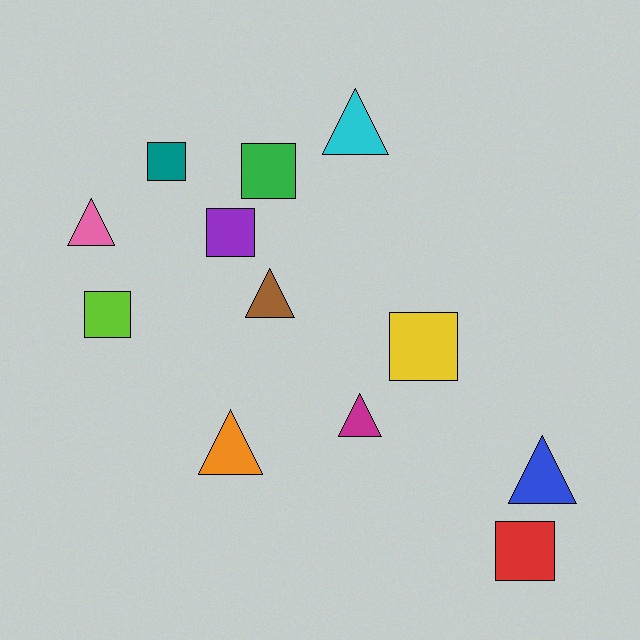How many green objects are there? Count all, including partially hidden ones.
There is 1 green object.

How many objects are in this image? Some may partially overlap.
There are 12 objects.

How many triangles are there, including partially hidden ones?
There are 6 triangles.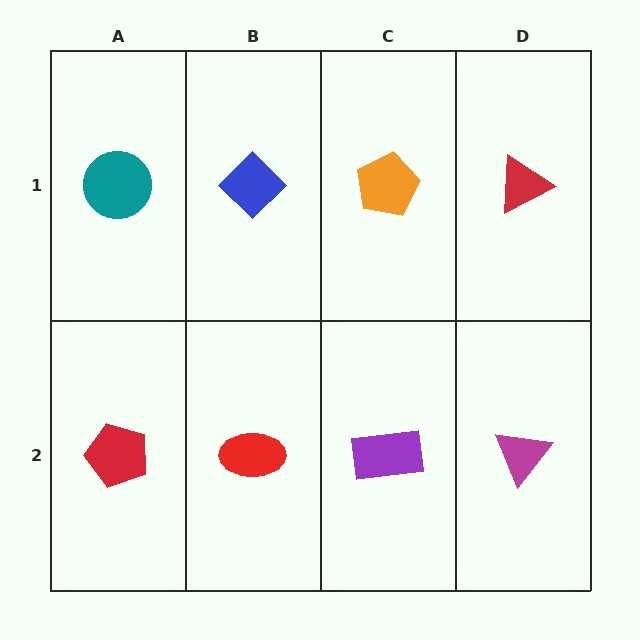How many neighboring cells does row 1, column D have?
2.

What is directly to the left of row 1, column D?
An orange pentagon.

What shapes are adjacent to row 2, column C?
An orange pentagon (row 1, column C), a red ellipse (row 2, column B), a magenta triangle (row 2, column D).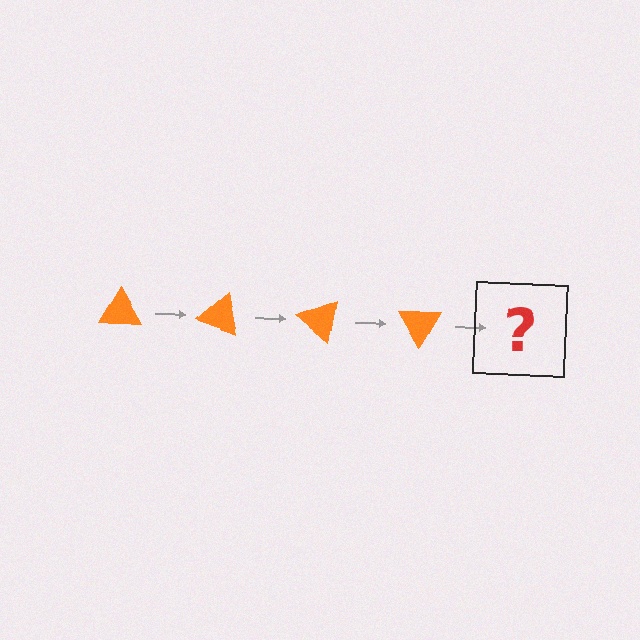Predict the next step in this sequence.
The next step is an orange triangle rotated 80 degrees.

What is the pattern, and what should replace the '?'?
The pattern is that the triangle rotates 20 degrees each step. The '?' should be an orange triangle rotated 80 degrees.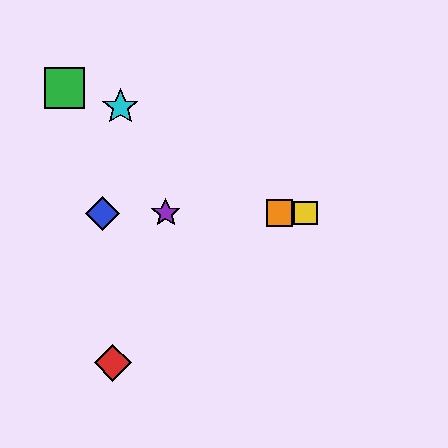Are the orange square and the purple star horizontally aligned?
Yes, both are at y≈213.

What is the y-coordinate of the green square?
The green square is at y≈88.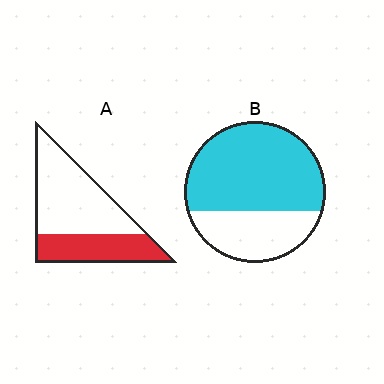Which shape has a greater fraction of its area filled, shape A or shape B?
Shape B.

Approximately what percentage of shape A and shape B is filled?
A is approximately 35% and B is approximately 65%.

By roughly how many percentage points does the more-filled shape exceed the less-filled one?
By roughly 30 percentage points (B over A).